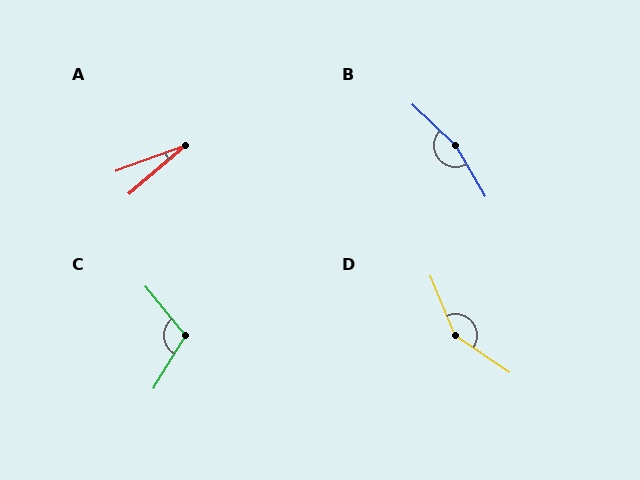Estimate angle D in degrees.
Approximately 147 degrees.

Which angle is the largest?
B, at approximately 164 degrees.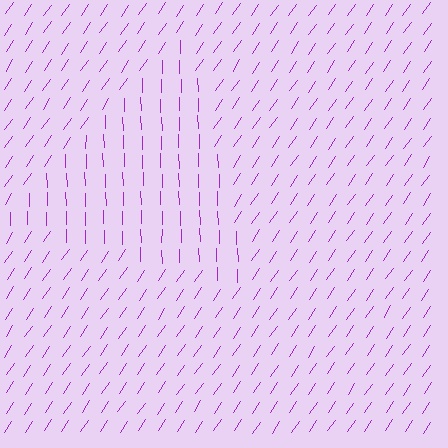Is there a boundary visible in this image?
Yes, there is a texture boundary formed by a change in line orientation.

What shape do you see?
I see a triangle.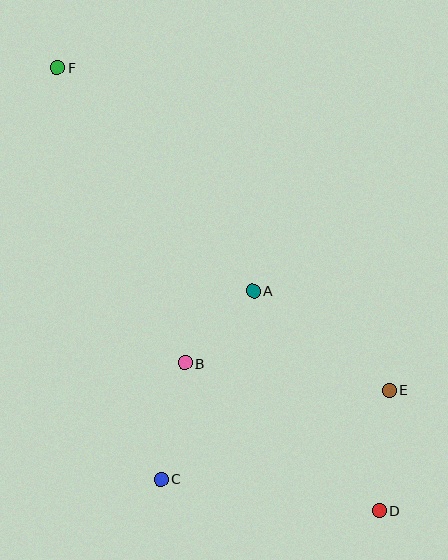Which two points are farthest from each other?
Points D and F are farthest from each other.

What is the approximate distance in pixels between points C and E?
The distance between C and E is approximately 245 pixels.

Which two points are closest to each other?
Points A and B are closest to each other.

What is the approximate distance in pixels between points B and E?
The distance between B and E is approximately 206 pixels.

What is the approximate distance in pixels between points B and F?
The distance between B and F is approximately 322 pixels.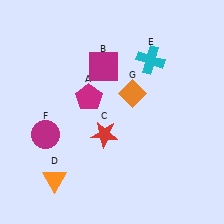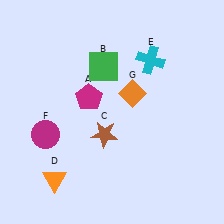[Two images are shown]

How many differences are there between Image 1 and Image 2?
There are 2 differences between the two images.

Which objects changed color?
B changed from magenta to green. C changed from red to brown.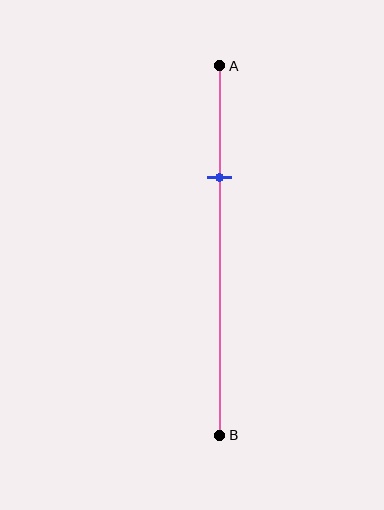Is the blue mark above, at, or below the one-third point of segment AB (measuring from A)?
The blue mark is approximately at the one-third point of segment AB.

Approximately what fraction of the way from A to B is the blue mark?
The blue mark is approximately 30% of the way from A to B.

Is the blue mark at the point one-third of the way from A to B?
Yes, the mark is approximately at the one-third point.